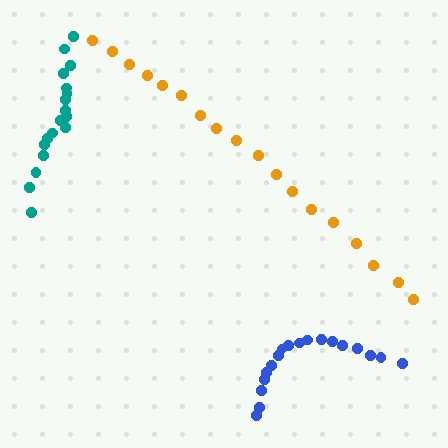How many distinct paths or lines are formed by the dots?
There are 3 distinct paths.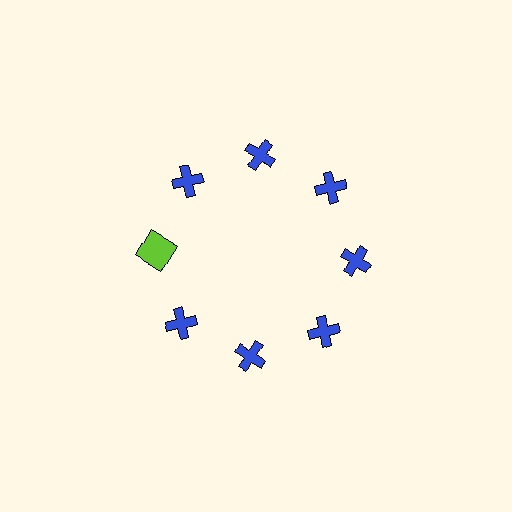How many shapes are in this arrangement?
There are 8 shapes arranged in a ring pattern.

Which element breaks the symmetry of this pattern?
The lime square at roughly the 9 o'clock position breaks the symmetry. All other shapes are blue crosses.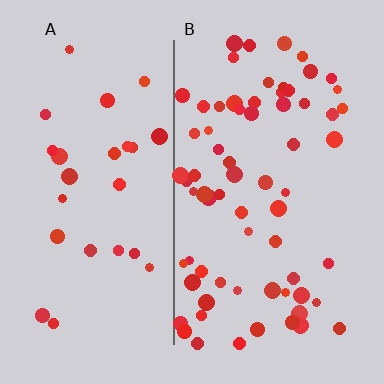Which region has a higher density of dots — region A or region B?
B (the right).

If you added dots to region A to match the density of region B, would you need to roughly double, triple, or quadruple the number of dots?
Approximately triple.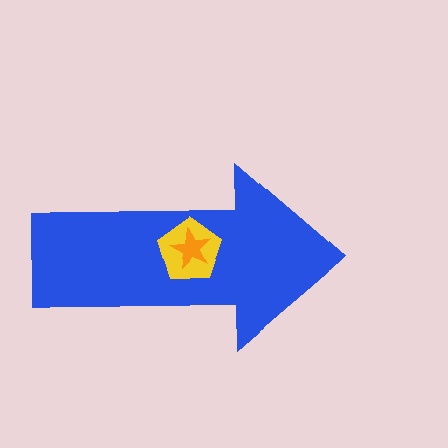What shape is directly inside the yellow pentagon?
The orange star.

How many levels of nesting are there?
3.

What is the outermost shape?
The blue arrow.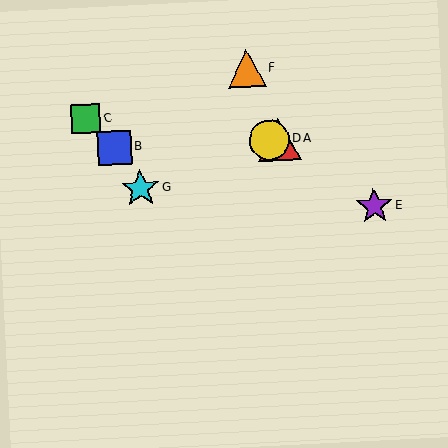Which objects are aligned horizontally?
Objects A, B, D are aligned horizontally.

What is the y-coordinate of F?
Object F is at y≈68.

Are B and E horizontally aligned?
No, B is at y≈148 and E is at y≈206.